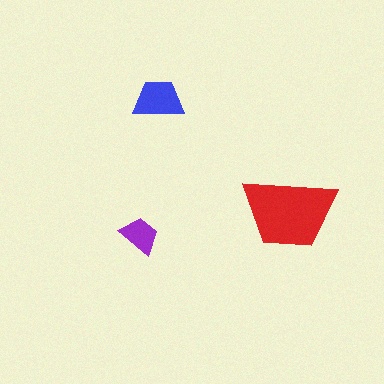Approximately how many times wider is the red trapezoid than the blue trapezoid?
About 2 times wider.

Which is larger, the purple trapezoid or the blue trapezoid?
The blue one.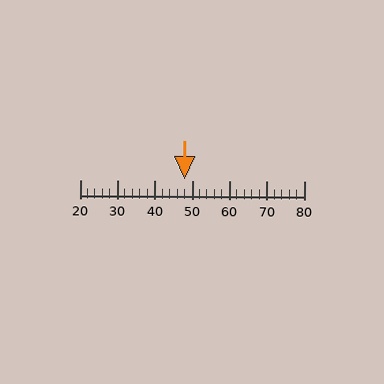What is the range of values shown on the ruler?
The ruler shows values from 20 to 80.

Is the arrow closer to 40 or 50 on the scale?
The arrow is closer to 50.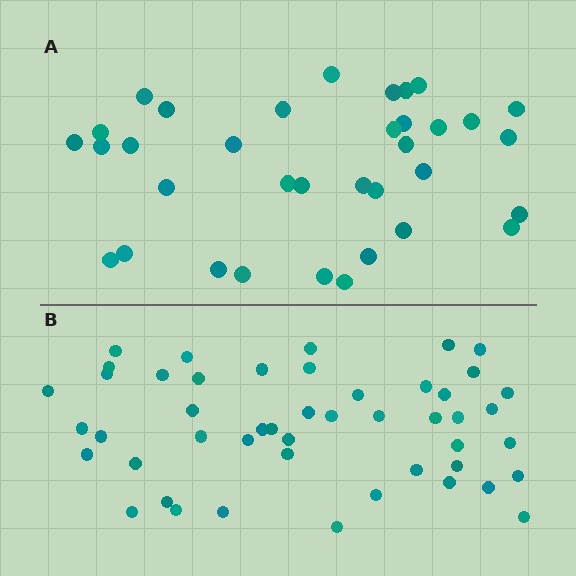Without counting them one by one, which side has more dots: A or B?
Region B (the bottom region) has more dots.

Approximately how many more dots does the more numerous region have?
Region B has approximately 15 more dots than region A.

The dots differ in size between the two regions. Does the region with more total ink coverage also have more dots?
No. Region A has more total ink coverage because its dots are larger, but region B actually contains more individual dots. Total area can be misleading — the number of items is what matters here.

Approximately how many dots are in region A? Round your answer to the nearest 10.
About 40 dots. (The exact count is 35, which rounds to 40.)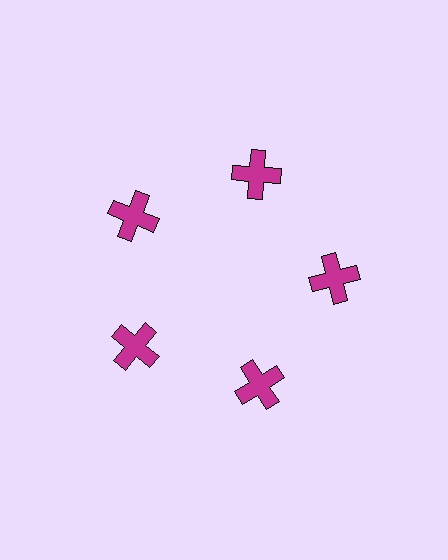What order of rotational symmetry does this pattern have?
This pattern has 5-fold rotational symmetry.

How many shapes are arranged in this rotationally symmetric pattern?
There are 5 shapes, arranged in 5 groups of 1.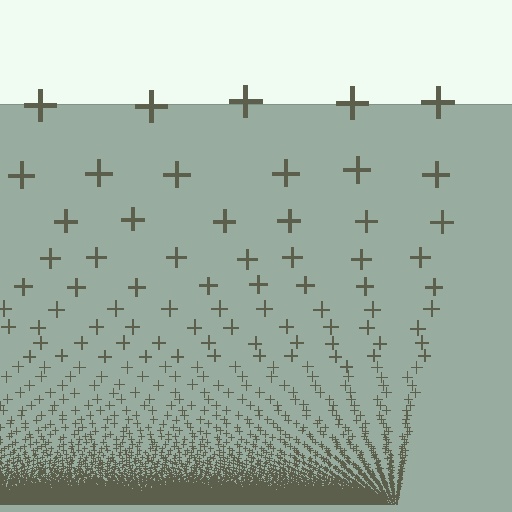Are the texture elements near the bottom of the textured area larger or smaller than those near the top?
Smaller. The gradient is inverted — elements near the bottom are smaller and denser.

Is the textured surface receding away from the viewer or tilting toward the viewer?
The surface appears to tilt toward the viewer. Texture elements get larger and sparser toward the top.